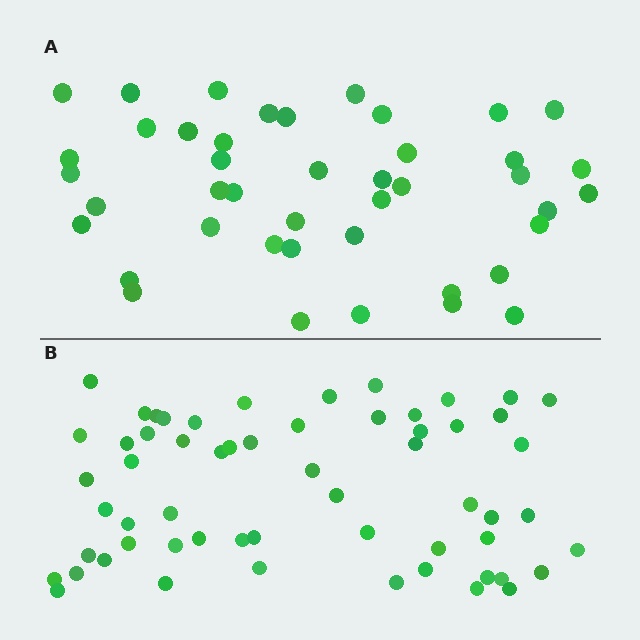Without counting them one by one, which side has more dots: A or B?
Region B (the bottom region) has more dots.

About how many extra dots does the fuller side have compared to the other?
Region B has approximately 15 more dots than region A.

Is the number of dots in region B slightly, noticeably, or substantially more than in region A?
Region B has noticeably more, but not dramatically so. The ratio is roughly 1.4 to 1.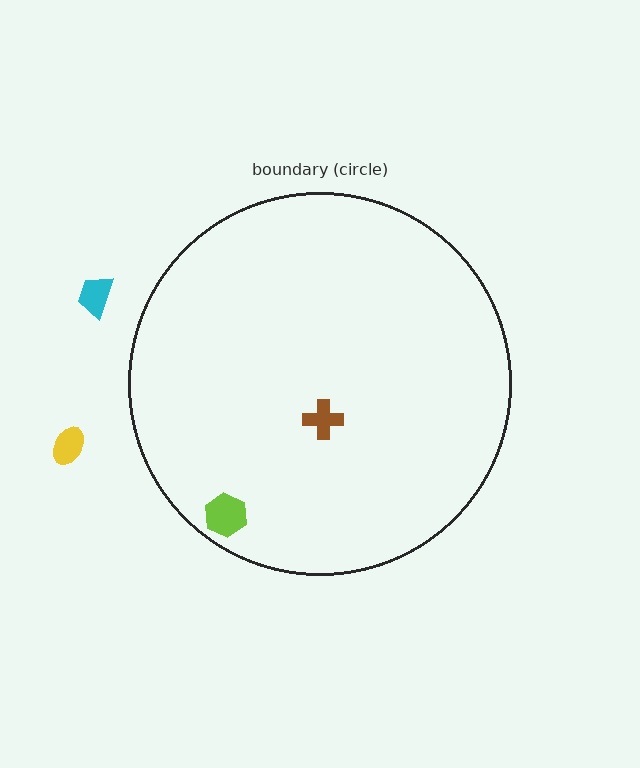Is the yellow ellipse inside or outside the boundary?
Outside.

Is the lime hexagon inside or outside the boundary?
Inside.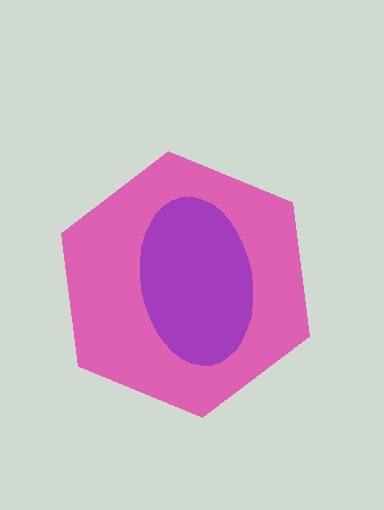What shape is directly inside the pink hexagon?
The purple ellipse.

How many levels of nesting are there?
2.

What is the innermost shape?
The purple ellipse.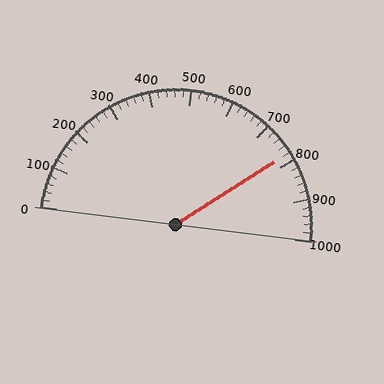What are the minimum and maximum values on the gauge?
The gauge ranges from 0 to 1000.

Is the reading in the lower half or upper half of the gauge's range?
The reading is in the upper half of the range (0 to 1000).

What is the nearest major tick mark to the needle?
The nearest major tick mark is 800.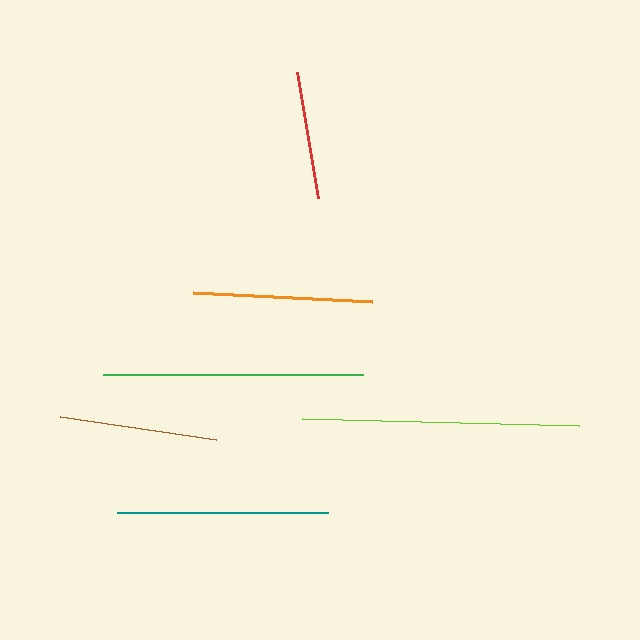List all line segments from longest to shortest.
From longest to shortest: lime, green, teal, orange, brown, red.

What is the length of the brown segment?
The brown segment is approximately 158 pixels long.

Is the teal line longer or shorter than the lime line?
The lime line is longer than the teal line.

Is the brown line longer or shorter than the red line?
The brown line is longer than the red line.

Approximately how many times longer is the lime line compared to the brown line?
The lime line is approximately 1.8 times the length of the brown line.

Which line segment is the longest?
The lime line is the longest at approximately 278 pixels.